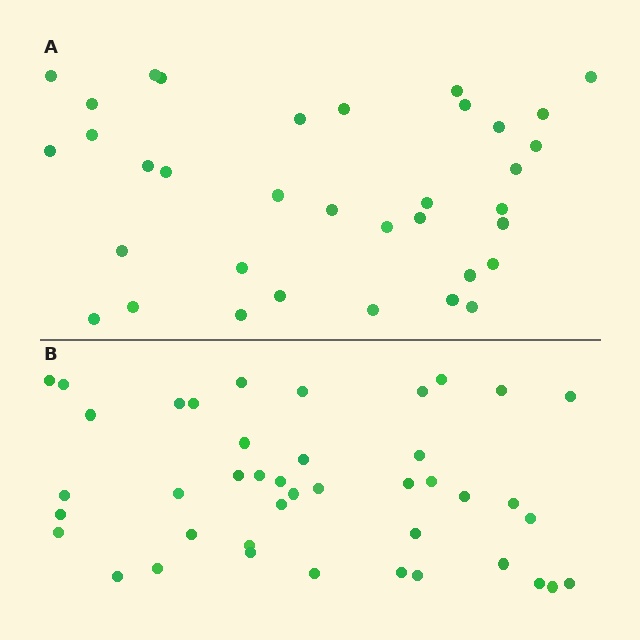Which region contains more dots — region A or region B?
Region B (the bottom region) has more dots.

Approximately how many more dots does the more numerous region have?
Region B has roughly 8 or so more dots than region A.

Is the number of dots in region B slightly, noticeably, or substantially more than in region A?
Region B has only slightly more — the two regions are fairly close. The ratio is roughly 1.2 to 1.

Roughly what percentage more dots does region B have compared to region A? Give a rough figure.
About 20% more.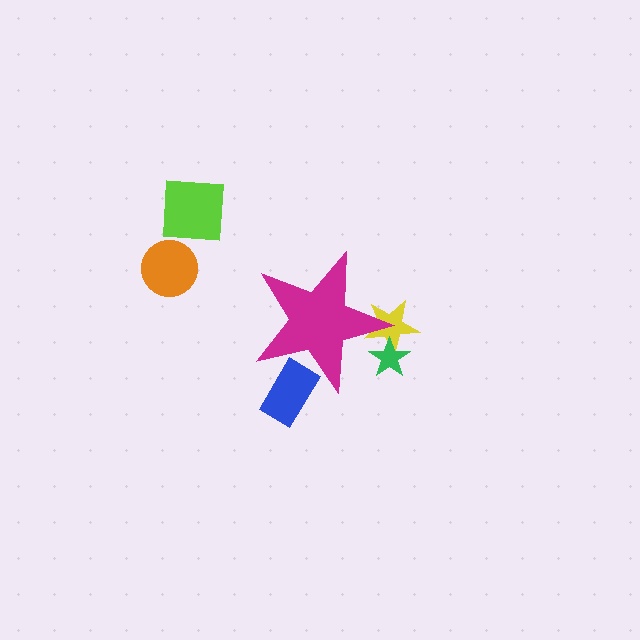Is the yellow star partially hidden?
Yes, the yellow star is partially hidden behind the magenta star.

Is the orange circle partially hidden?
No, the orange circle is fully visible.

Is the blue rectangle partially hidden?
Yes, the blue rectangle is partially hidden behind the magenta star.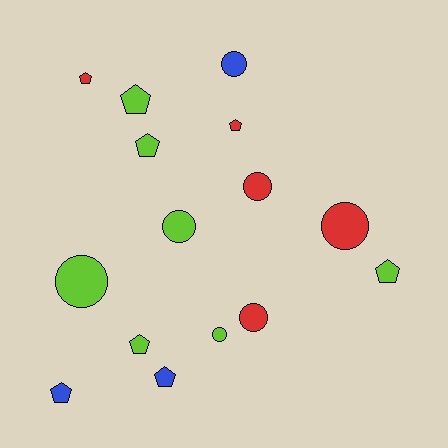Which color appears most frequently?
Lime, with 7 objects.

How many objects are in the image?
There are 15 objects.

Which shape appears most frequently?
Pentagon, with 8 objects.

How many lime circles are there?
There are 3 lime circles.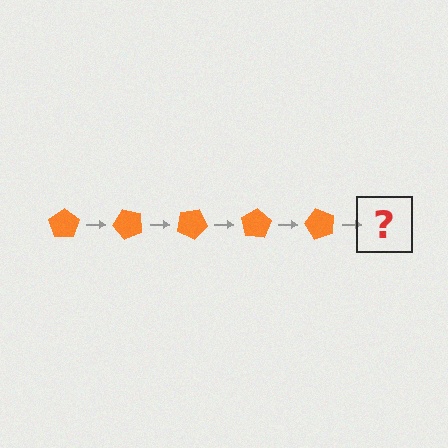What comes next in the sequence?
The next element should be an orange pentagon rotated 250 degrees.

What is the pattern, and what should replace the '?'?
The pattern is that the pentagon rotates 50 degrees each step. The '?' should be an orange pentagon rotated 250 degrees.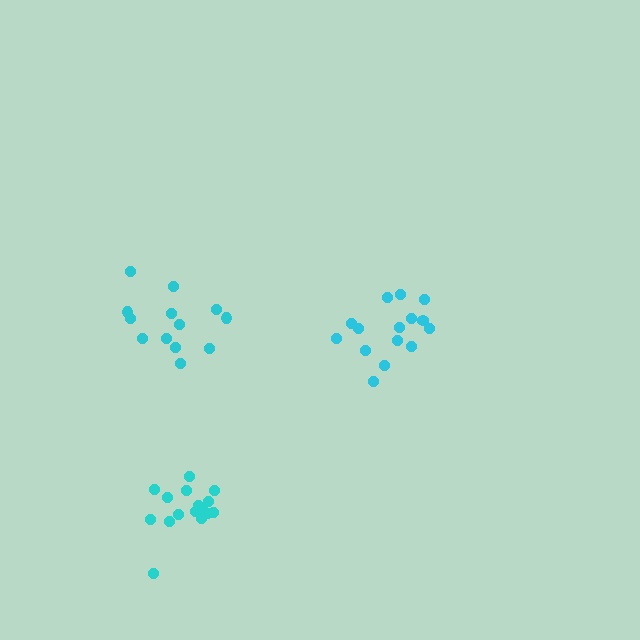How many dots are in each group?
Group 1: 16 dots, Group 2: 13 dots, Group 3: 15 dots (44 total).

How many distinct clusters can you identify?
There are 3 distinct clusters.